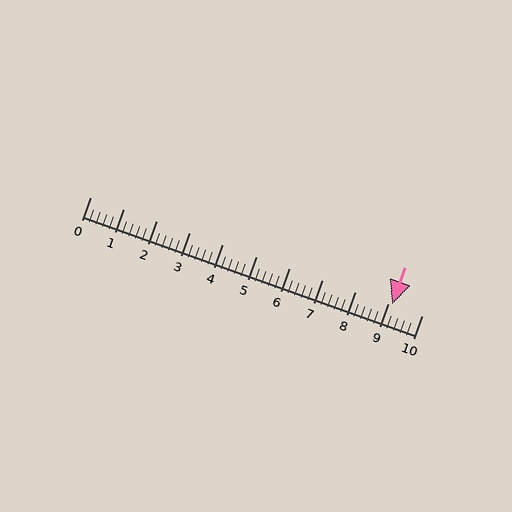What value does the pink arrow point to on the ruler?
The pink arrow points to approximately 9.1.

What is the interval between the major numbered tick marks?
The major tick marks are spaced 1 units apart.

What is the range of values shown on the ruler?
The ruler shows values from 0 to 10.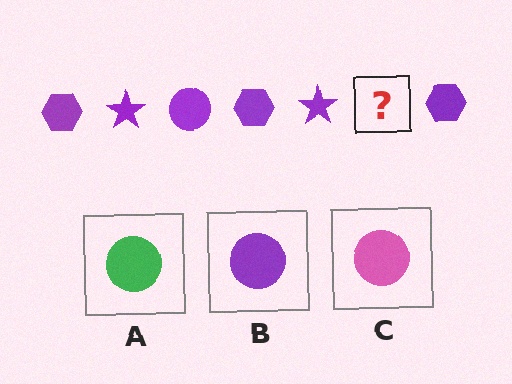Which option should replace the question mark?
Option B.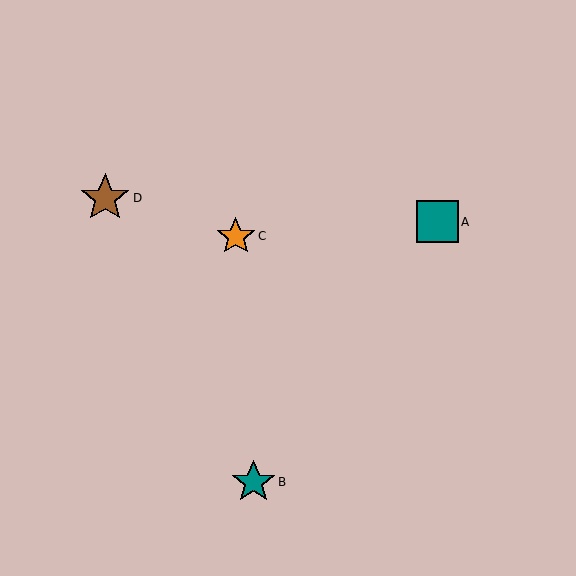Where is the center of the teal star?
The center of the teal star is at (254, 482).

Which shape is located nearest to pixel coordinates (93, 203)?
The brown star (labeled D) at (105, 198) is nearest to that location.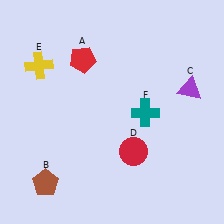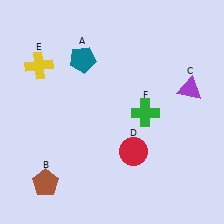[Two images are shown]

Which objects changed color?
A changed from red to teal. F changed from teal to green.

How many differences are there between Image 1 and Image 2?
There are 2 differences between the two images.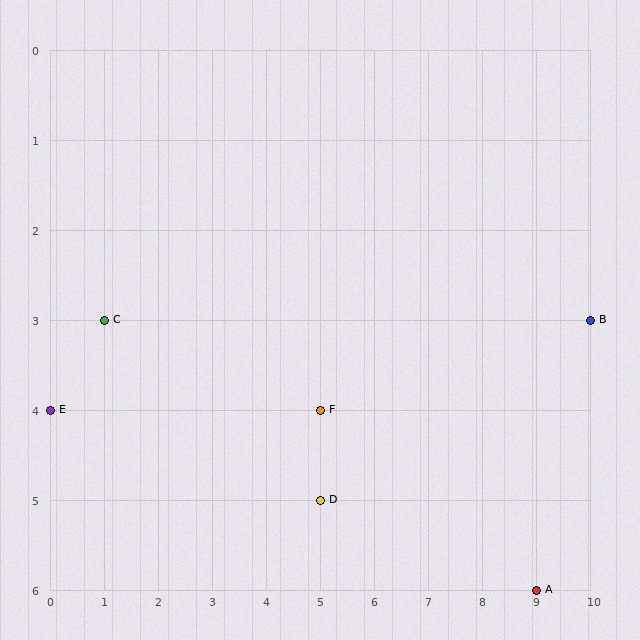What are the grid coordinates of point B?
Point B is at grid coordinates (10, 3).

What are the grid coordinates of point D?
Point D is at grid coordinates (5, 5).